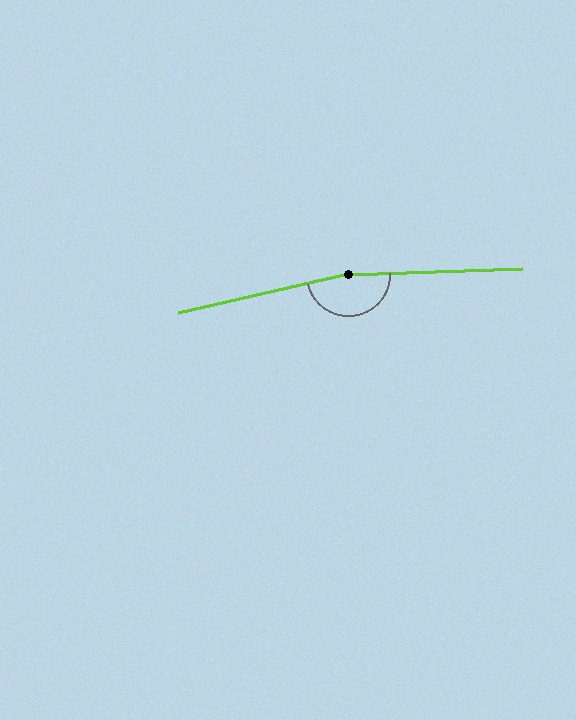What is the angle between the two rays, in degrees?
Approximately 169 degrees.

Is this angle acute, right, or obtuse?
It is obtuse.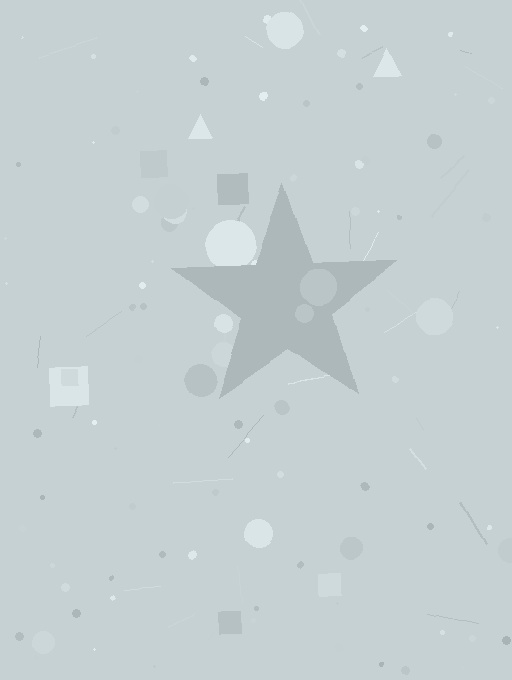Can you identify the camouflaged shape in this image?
The camouflaged shape is a star.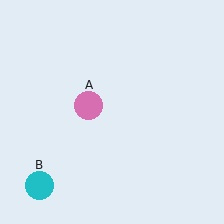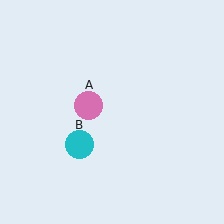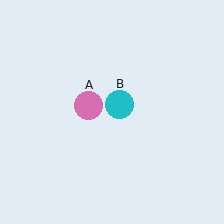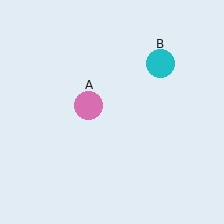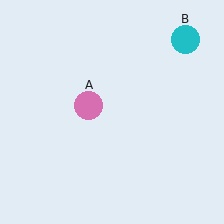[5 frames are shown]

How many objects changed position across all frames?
1 object changed position: cyan circle (object B).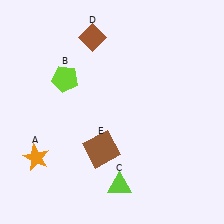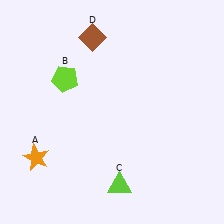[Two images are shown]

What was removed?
The brown square (E) was removed in Image 2.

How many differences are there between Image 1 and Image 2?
There is 1 difference between the two images.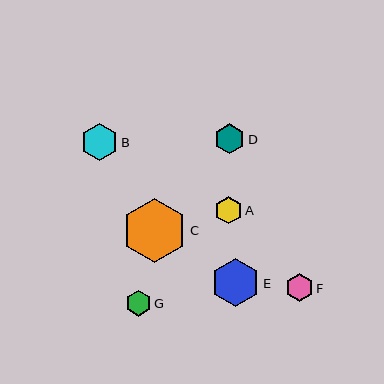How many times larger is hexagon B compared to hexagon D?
Hexagon B is approximately 1.3 times the size of hexagon D.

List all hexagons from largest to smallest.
From largest to smallest: C, E, B, D, A, F, G.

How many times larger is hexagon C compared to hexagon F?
Hexagon C is approximately 2.3 times the size of hexagon F.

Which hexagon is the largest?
Hexagon C is the largest with a size of approximately 64 pixels.